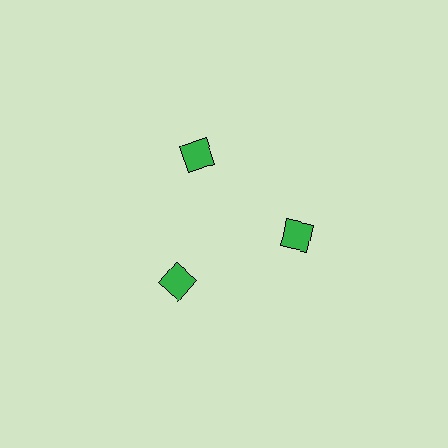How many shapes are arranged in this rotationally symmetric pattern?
There are 3 shapes, arranged in 3 groups of 1.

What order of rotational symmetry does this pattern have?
This pattern has 3-fold rotational symmetry.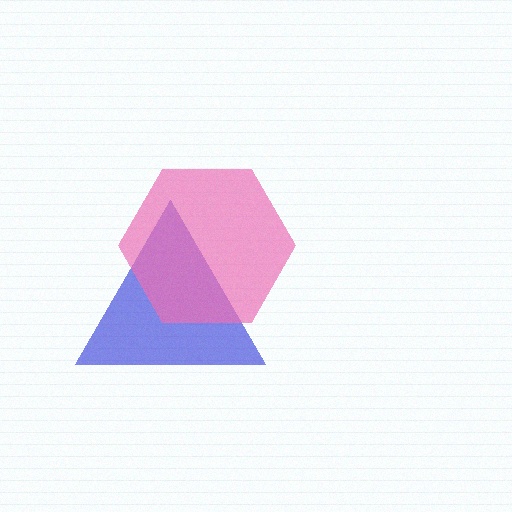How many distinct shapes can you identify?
There are 2 distinct shapes: a blue triangle, a pink hexagon.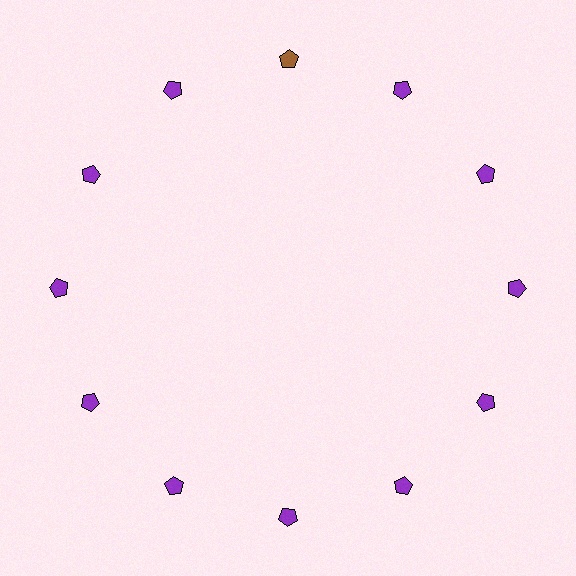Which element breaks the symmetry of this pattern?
The brown pentagon at roughly the 12 o'clock position breaks the symmetry. All other shapes are purple pentagons.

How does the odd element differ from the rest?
It has a different color: brown instead of purple.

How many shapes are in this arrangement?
There are 12 shapes arranged in a ring pattern.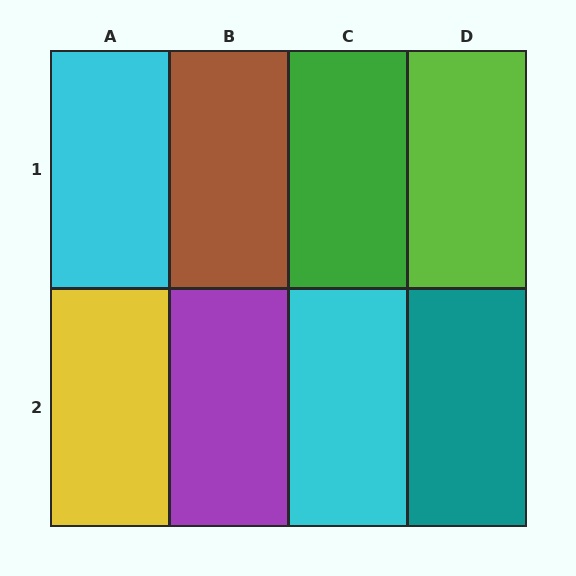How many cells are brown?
1 cell is brown.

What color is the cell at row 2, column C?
Cyan.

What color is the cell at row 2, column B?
Purple.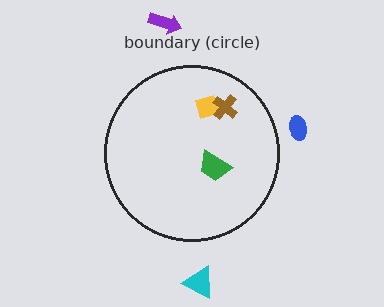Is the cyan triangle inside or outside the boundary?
Outside.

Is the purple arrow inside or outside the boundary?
Outside.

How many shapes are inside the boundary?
3 inside, 3 outside.